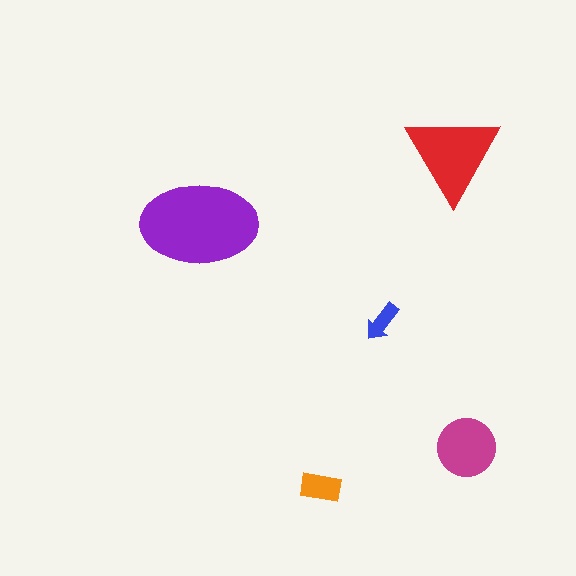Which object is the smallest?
The blue arrow.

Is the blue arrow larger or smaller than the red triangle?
Smaller.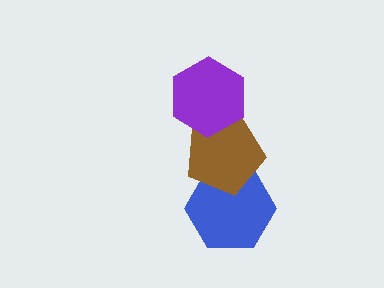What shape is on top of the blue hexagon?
The brown pentagon is on top of the blue hexagon.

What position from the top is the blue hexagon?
The blue hexagon is 3rd from the top.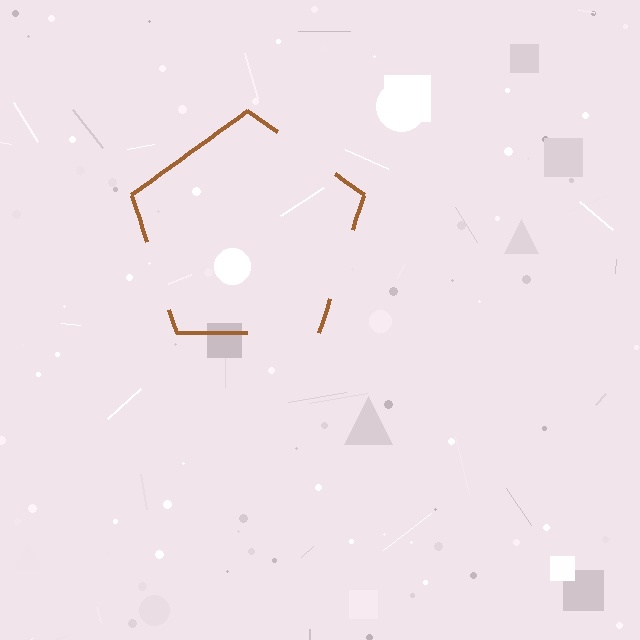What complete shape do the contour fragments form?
The contour fragments form a pentagon.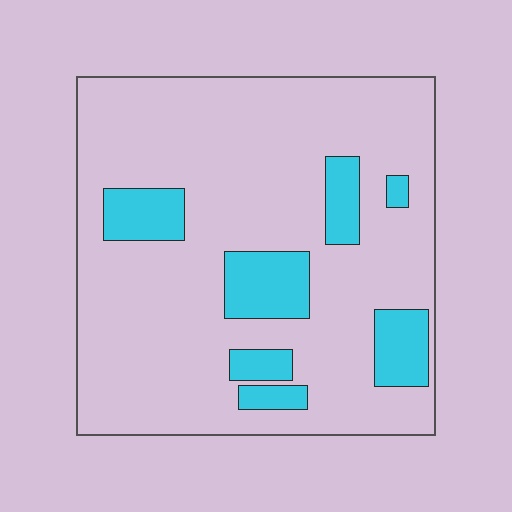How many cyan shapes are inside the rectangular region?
7.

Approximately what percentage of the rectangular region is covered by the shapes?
Approximately 15%.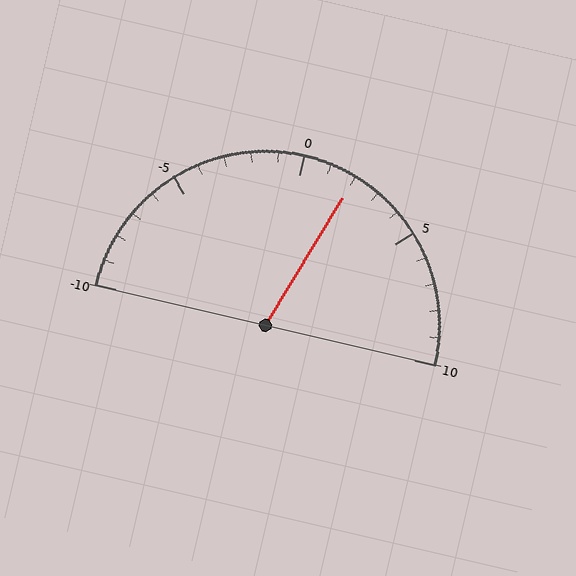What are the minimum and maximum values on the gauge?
The gauge ranges from -10 to 10.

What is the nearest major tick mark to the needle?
The nearest major tick mark is 0.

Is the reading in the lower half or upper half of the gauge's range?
The reading is in the upper half of the range (-10 to 10).